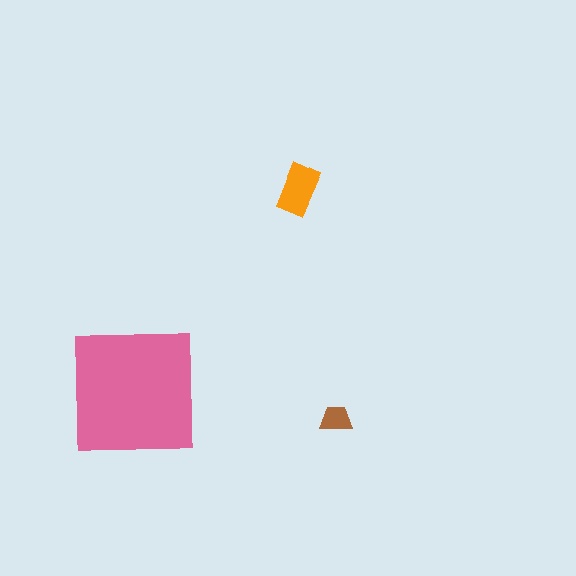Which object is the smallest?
The brown trapezoid.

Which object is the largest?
The pink square.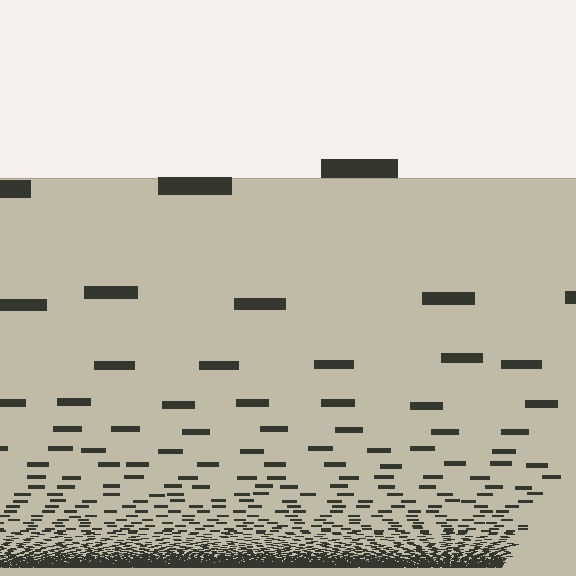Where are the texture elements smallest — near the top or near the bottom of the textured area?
Near the bottom.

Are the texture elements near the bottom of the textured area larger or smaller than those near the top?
Smaller. The gradient is inverted — elements near the bottom are smaller and denser.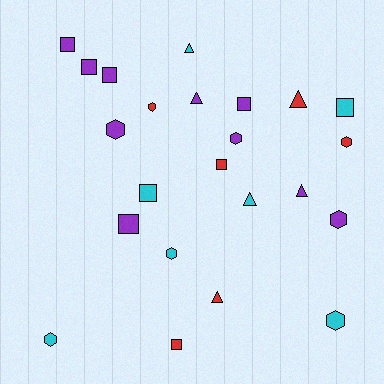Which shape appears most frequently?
Square, with 9 objects.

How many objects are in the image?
There are 23 objects.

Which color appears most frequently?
Purple, with 10 objects.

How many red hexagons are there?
There are 2 red hexagons.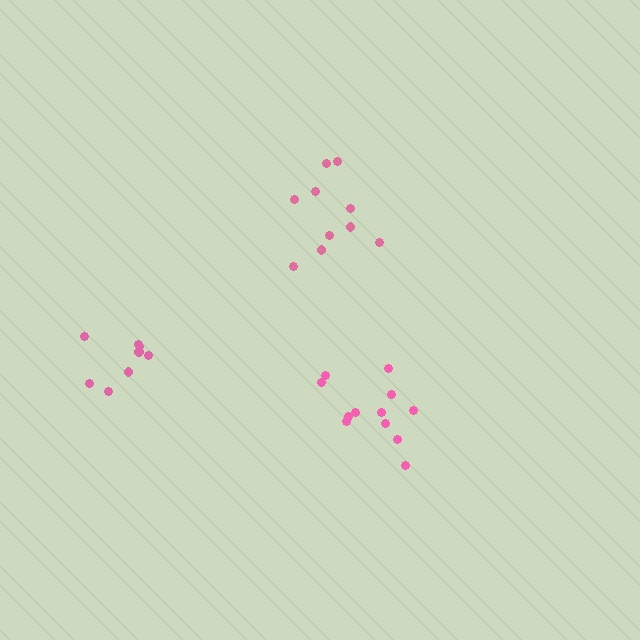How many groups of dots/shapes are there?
There are 3 groups.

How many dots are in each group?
Group 1: 10 dots, Group 2: 8 dots, Group 3: 12 dots (30 total).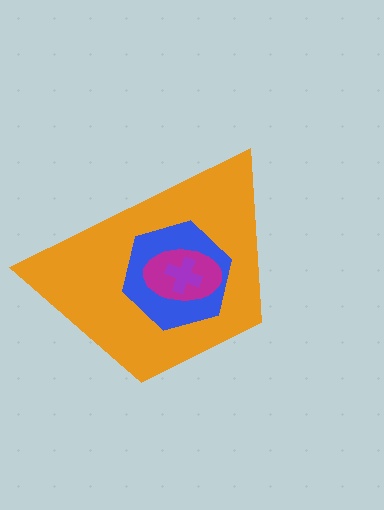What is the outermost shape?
The orange trapezoid.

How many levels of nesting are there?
4.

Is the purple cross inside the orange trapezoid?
Yes.